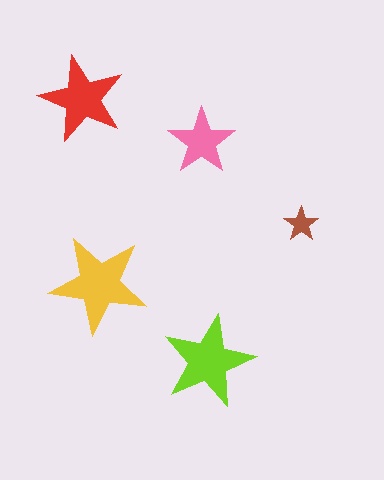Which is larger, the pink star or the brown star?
The pink one.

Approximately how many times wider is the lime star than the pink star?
About 1.5 times wider.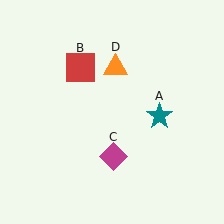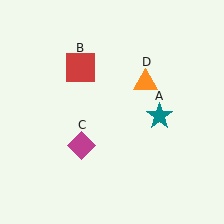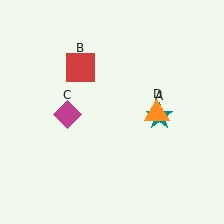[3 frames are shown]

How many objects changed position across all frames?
2 objects changed position: magenta diamond (object C), orange triangle (object D).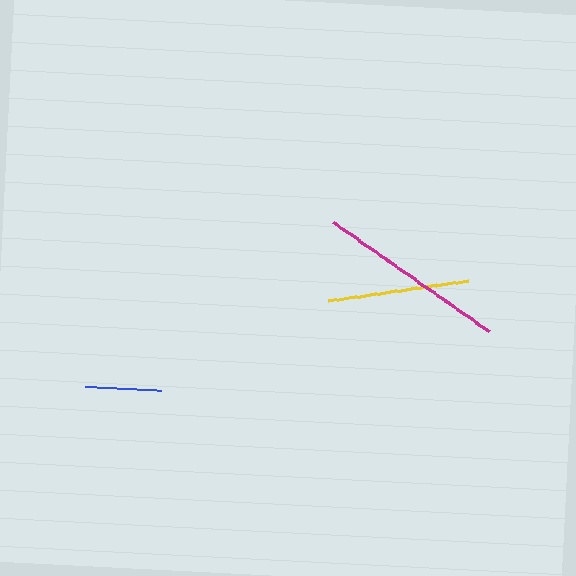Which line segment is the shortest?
The blue line is the shortest at approximately 75 pixels.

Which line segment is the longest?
The magenta line is the longest at approximately 190 pixels.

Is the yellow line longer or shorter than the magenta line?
The magenta line is longer than the yellow line.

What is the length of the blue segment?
The blue segment is approximately 75 pixels long.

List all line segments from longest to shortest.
From longest to shortest: magenta, yellow, blue.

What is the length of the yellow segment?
The yellow segment is approximately 141 pixels long.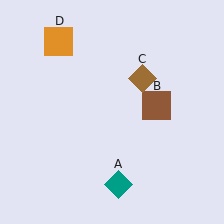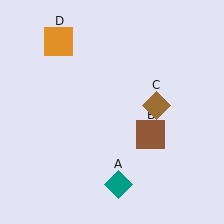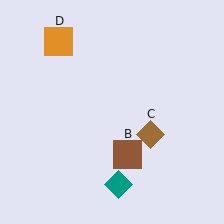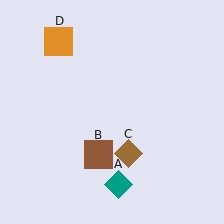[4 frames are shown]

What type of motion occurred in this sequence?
The brown square (object B), brown diamond (object C) rotated clockwise around the center of the scene.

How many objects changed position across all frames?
2 objects changed position: brown square (object B), brown diamond (object C).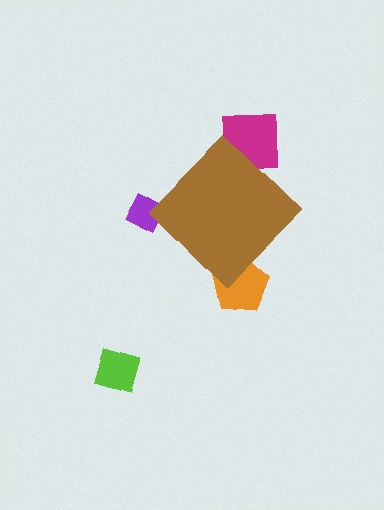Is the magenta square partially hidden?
Yes, the magenta square is partially hidden behind the brown diamond.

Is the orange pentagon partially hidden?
Yes, the orange pentagon is partially hidden behind the brown diamond.